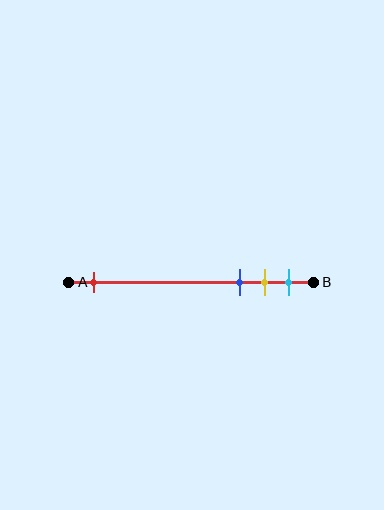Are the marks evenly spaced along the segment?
No, the marks are not evenly spaced.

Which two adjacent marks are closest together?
The yellow and cyan marks are the closest adjacent pair.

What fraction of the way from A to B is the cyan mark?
The cyan mark is approximately 90% (0.9) of the way from A to B.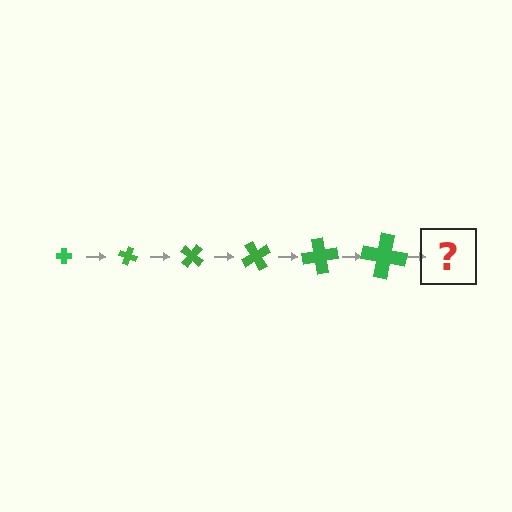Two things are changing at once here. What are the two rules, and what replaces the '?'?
The two rules are that the cross grows larger each step and it rotates 20 degrees each step. The '?' should be a cross, larger than the previous one and rotated 120 degrees from the start.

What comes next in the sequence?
The next element should be a cross, larger than the previous one and rotated 120 degrees from the start.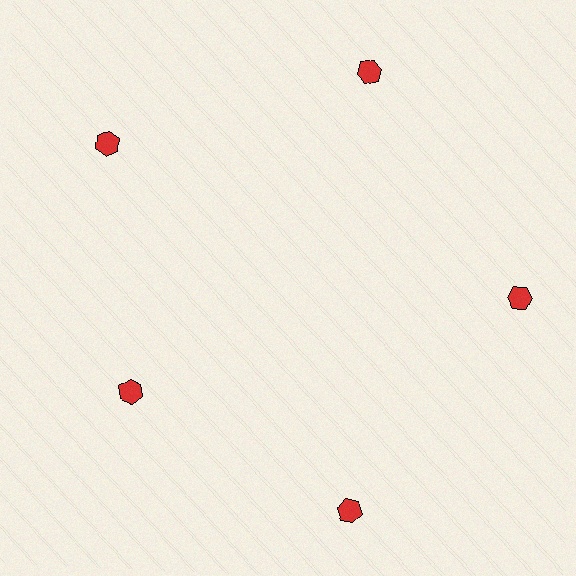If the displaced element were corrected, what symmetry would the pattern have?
It would have 5-fold rotational symmetry — the pattern would map onto itself every 72 degrees.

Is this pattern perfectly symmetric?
No. The 5 red hexagons are arranged in a ring, but one element near the 8 o'clock position is pulled inward toward the center, breaking the 5-fold rotational symmetry.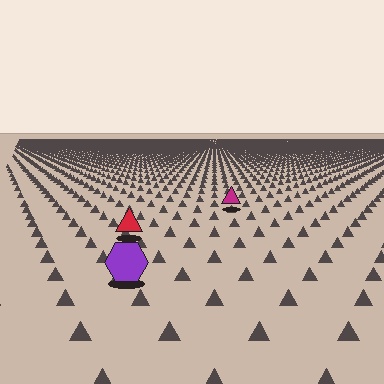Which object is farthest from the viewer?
The magenta triangle is farthest from the viewer. It appears smaller and the ground texture around it is denser.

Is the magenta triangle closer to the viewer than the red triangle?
No. The red triangle is closer — you can tell from the texture gradient: the ground texture is coarser near it.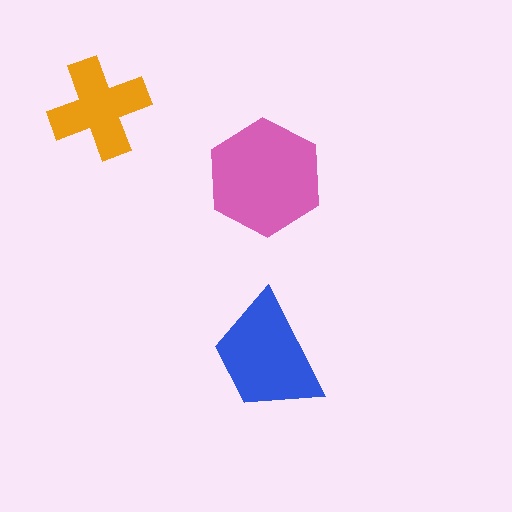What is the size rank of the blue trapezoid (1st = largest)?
2nd.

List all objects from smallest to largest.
The orange cross, the blue trapezoid, the pink hexagon.